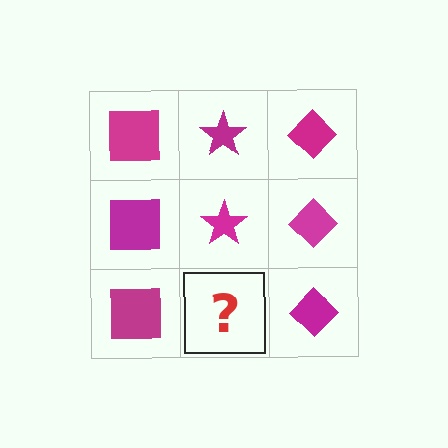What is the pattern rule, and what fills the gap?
The rule is that each column has a consistent shape. The gap should be filled with a magenta star.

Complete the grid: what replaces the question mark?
The question mark should be replaced with a magenta star.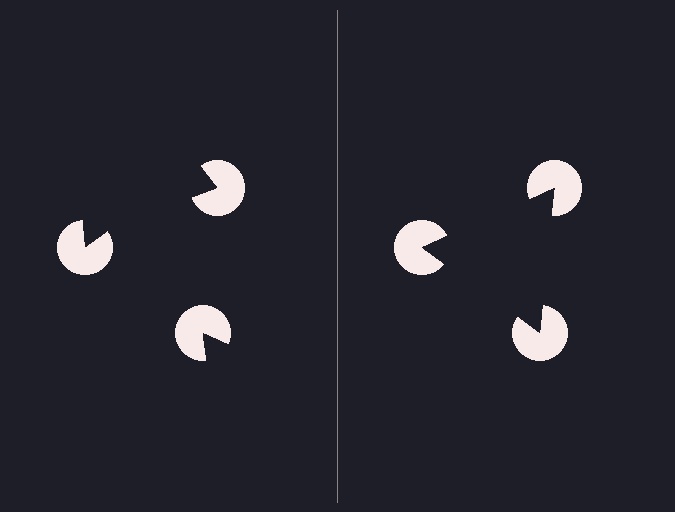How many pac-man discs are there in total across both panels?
6 — 3 on each side.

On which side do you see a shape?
An illusory triangle appears on the right side. On the left side the wedge cuts are rotated, so no coherent shape forms.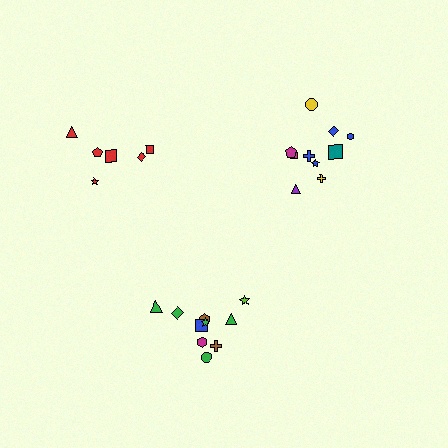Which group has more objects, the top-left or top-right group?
The top-right group.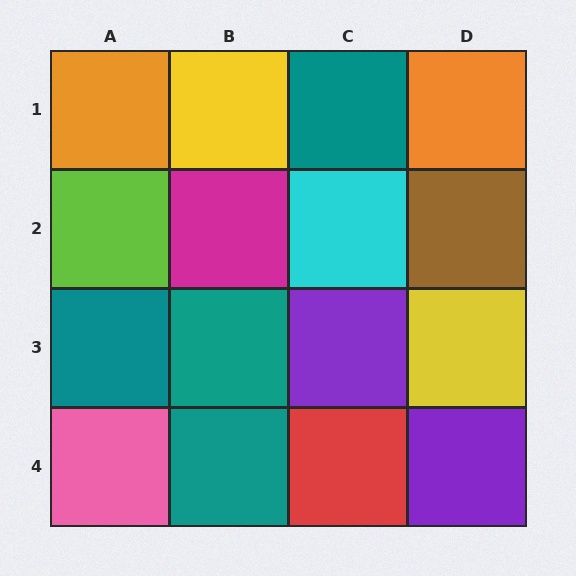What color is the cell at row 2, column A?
Lime.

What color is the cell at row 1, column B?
Yellow.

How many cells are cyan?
1 cell is cyan.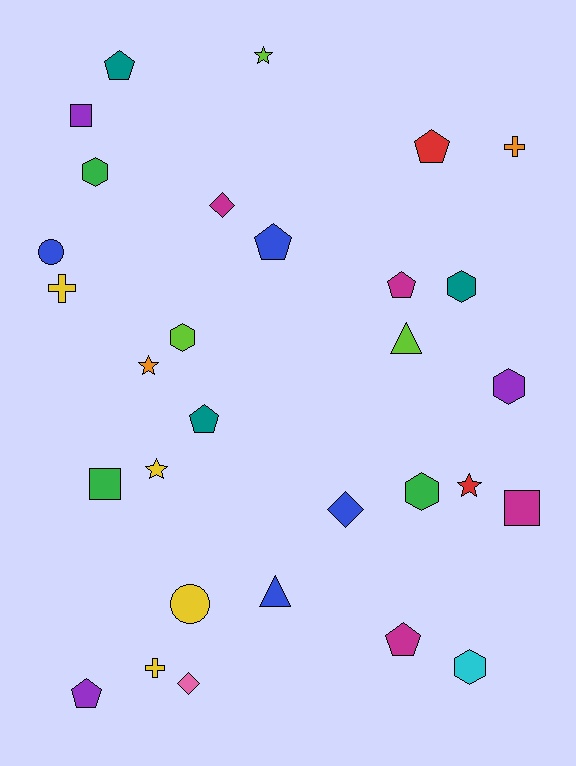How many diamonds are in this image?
There are 3 diamonds.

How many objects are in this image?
There are 30 objects.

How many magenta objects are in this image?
There are 4 magenta objects.